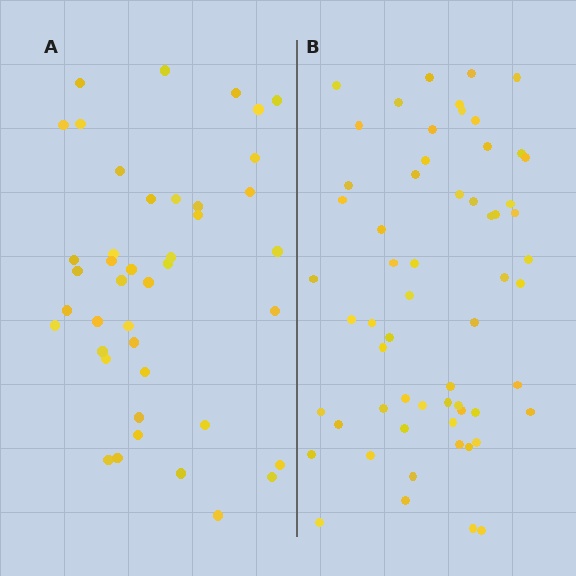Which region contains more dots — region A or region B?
Region B (the right region) has more dots.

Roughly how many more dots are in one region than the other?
Region B has approximately 20 more dots than region A.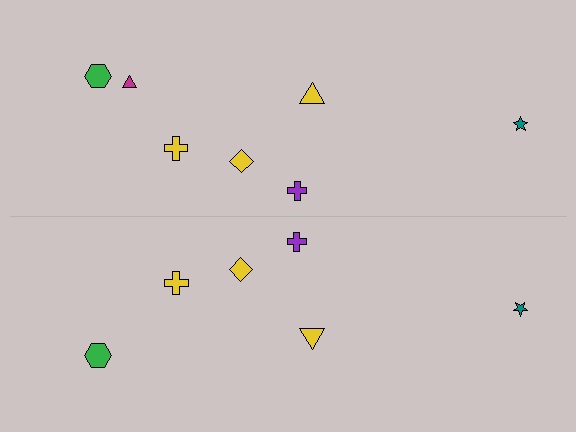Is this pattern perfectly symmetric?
No, the pattern is not perfectly symmetric. A magenta triangle is missing from the bottom side.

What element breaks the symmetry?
A magenta triangle is missing from the bottom side.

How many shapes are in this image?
There are 13 shapes in this image.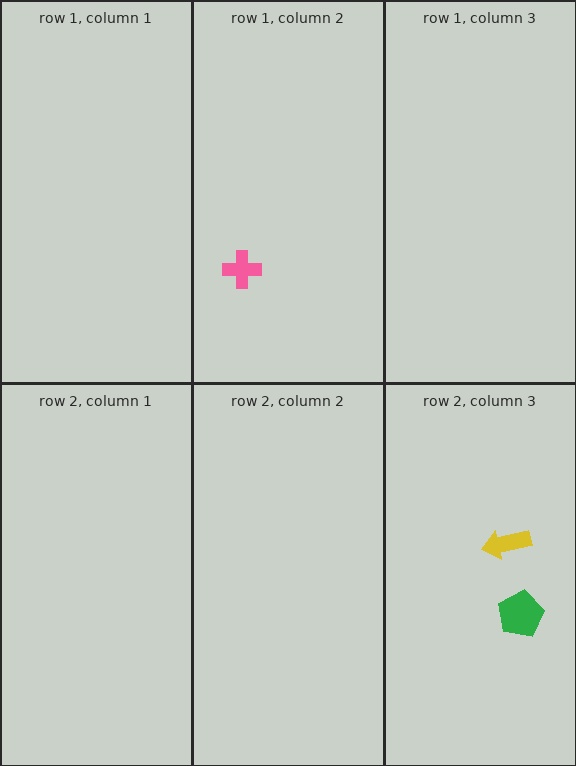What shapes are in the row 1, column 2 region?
The pink cross.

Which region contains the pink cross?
The row 1, column 2 region.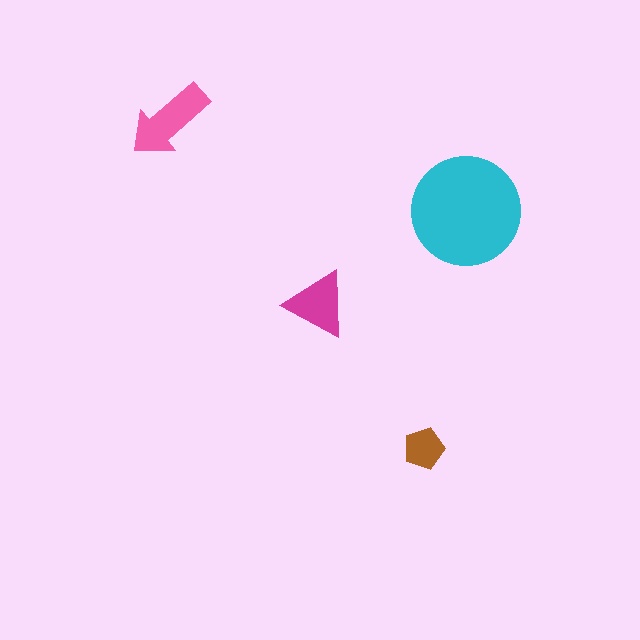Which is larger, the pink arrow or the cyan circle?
The cyan circle.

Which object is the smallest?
The brown pentagon.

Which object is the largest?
The cyan circle.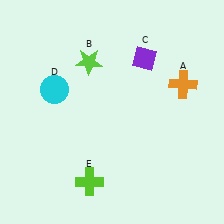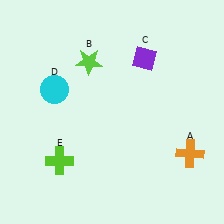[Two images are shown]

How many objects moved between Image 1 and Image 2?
2 objects moved between the two images.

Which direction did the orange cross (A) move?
The orange cross (A) moved down.